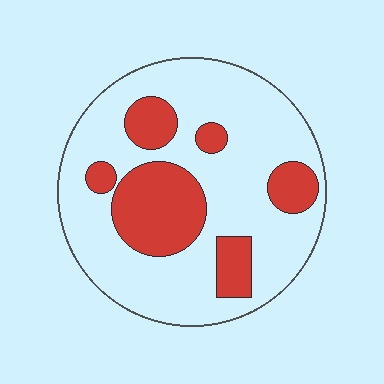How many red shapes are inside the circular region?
6.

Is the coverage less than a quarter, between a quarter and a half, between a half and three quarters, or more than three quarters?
Between a quarter and a half.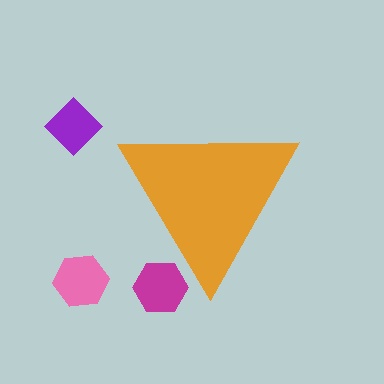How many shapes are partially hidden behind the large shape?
1 shape is partially hidden.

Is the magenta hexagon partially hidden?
Yes, the magenta hexagon is partially hidden behind the orange triangle.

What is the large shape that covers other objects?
An orange triangle.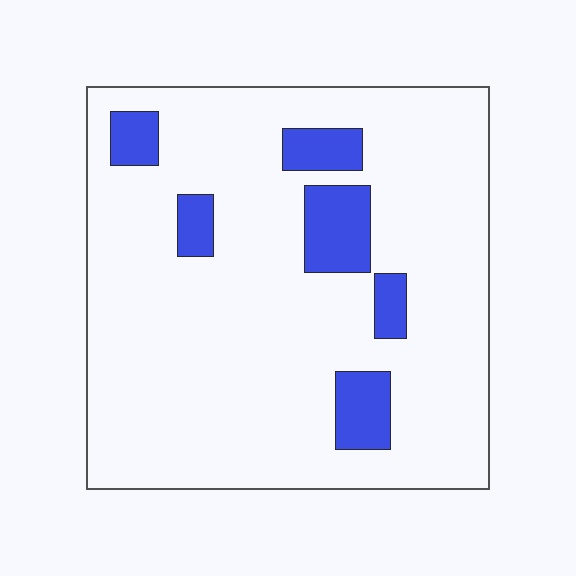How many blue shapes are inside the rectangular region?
6.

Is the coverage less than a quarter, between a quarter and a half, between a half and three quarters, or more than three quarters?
Less than a quarter.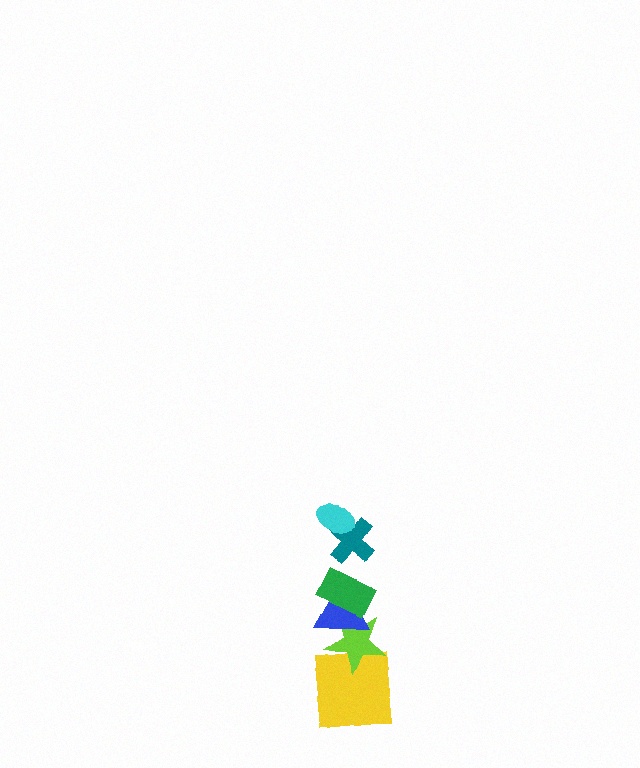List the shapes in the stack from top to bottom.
From top to bottom: the cyan ellipse, the teal cross, the green rectangle, the blue triangle, the lime star, the yellow square.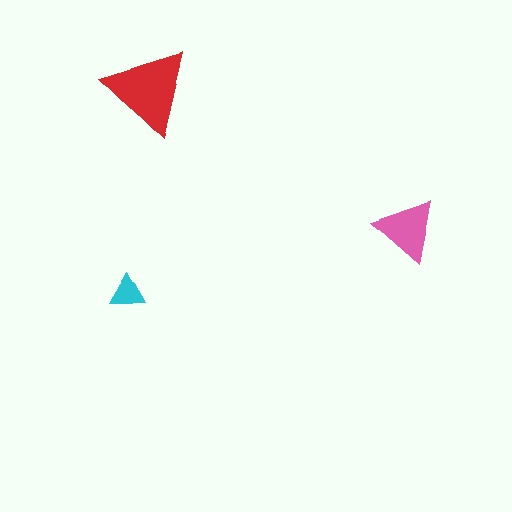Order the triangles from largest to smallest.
the red one, the pink one, the cyan one.